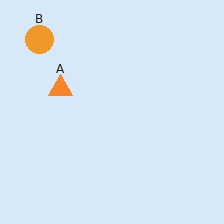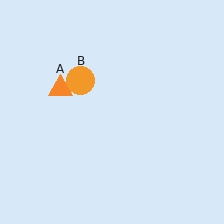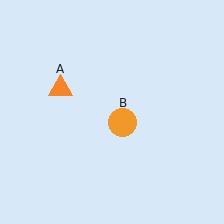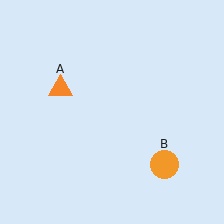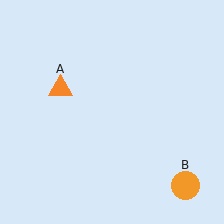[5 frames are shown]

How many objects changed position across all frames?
1 object changed position: orange circle (object B).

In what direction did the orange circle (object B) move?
The orange circle (object B) moved down and to the right.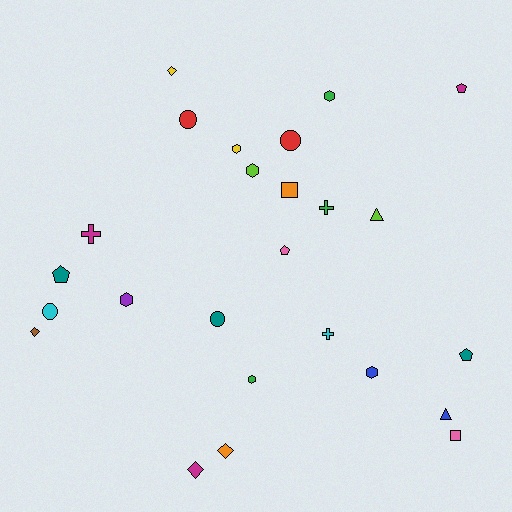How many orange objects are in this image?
There are 2 orange objects.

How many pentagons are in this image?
There are 4 pentagons.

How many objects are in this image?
There are 25 objects.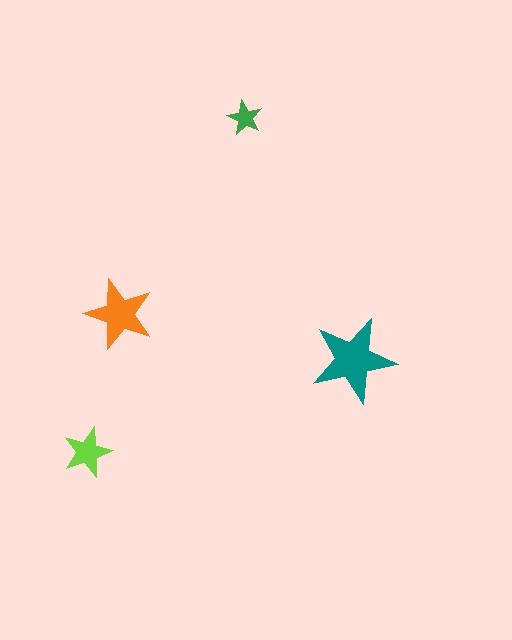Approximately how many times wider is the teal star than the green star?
About 2.5 times wider.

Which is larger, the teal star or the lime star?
The teal one.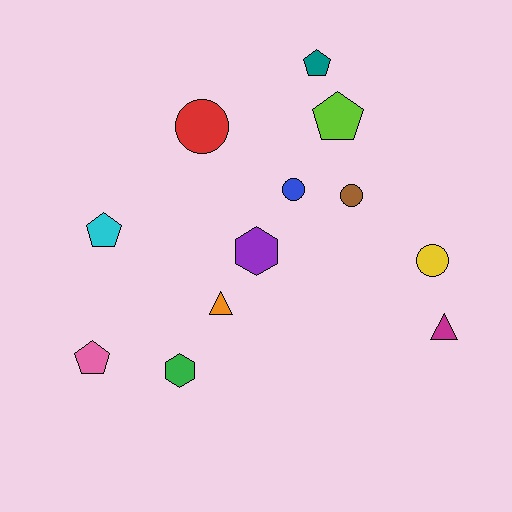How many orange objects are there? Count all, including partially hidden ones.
There is 1 orange object.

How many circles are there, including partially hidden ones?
There are 4 circles.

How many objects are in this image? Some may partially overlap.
There are 12 objects.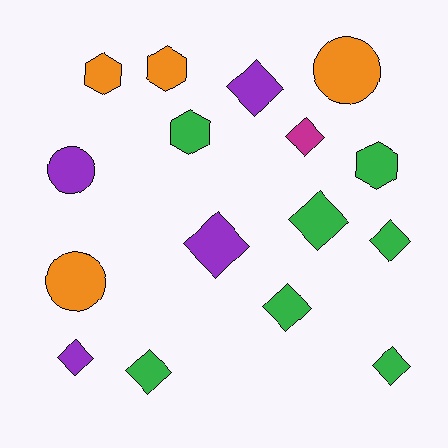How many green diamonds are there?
There are 5 green diamonds.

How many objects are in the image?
There are 16 objects.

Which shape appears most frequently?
Diamond, with 9 objects.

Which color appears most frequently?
Green, with 7 objects.